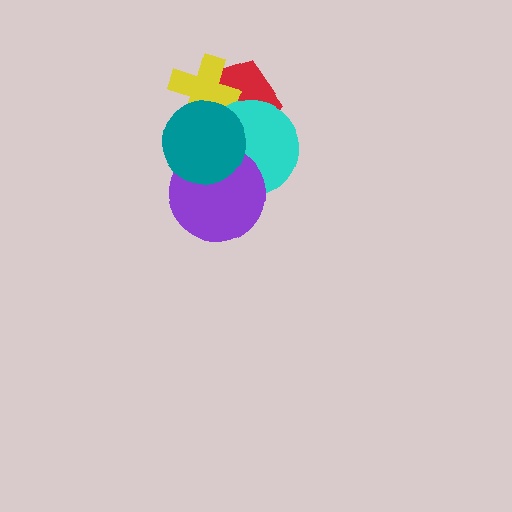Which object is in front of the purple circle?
The teal circle is in front of the purple circle.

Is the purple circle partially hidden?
Yes, it is partially covered by another shape.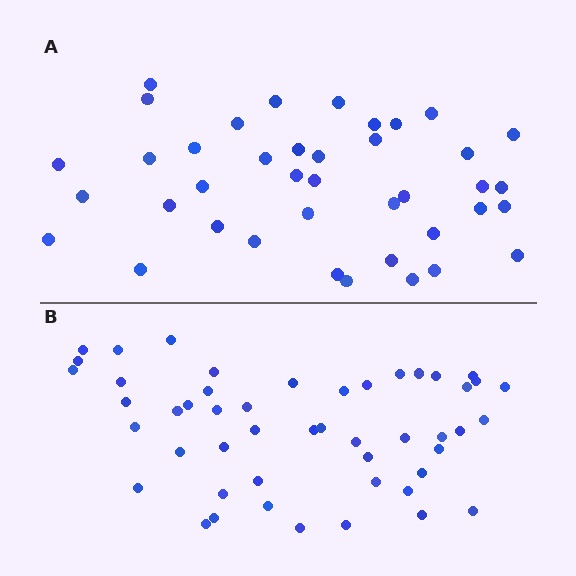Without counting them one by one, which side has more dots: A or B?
Region B (the bottom region) has more dots.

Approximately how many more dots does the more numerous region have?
Region B has roughly 8 or so more dots than region A.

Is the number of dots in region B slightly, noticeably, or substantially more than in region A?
Region B has only slightly more — the two regions are fairly close. The ratio is roughly 1.2 to 1.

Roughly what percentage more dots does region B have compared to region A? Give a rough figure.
About 20% more.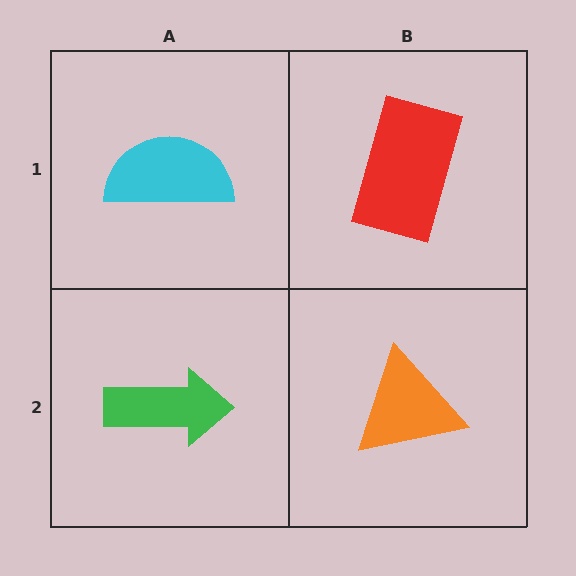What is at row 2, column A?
A green arrow.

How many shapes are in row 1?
2 shapes.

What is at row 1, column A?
A cyan semicircle.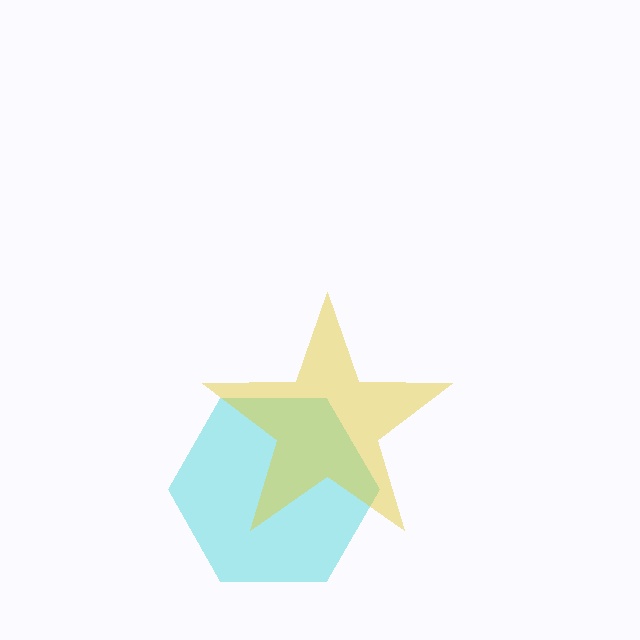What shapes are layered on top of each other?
The layered shapes are: a cyan hexagon, a yellow star.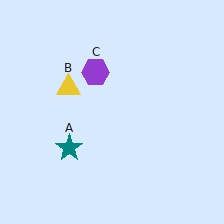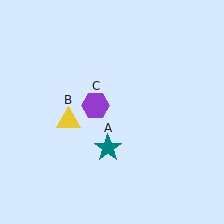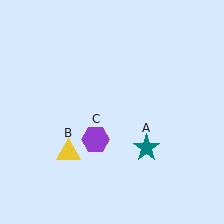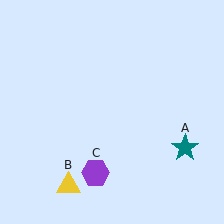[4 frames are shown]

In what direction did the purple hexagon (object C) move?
The purple hexagon (object C) moved down.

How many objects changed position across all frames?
3 objects changed position: teal star (object A), yellow triangle (object B), purple hexagon (object C).